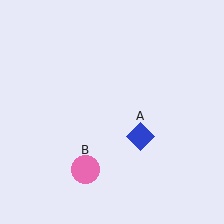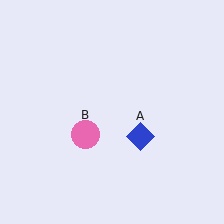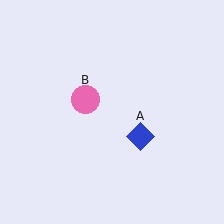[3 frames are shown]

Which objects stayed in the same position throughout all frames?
Blue diamond (object A) remained stationary.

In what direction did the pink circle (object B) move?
The pink circle (object B) moved up.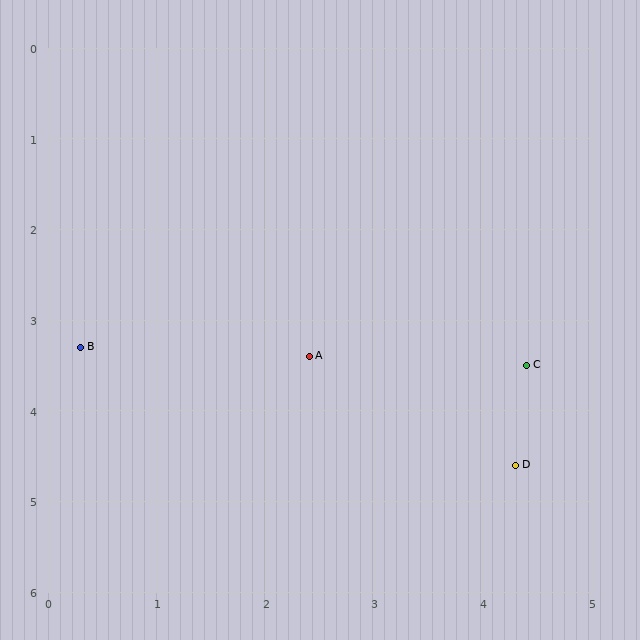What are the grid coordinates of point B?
Point B is at approximately (0.3, 3.3).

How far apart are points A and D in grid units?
Points A and D are about 2.2 grid units apart.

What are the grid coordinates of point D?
Point D is at approximately (4.3, 4.6).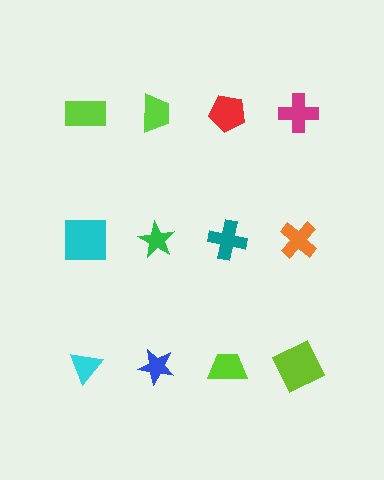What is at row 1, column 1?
A lime rectangle.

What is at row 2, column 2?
A green star.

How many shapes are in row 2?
4 shapes.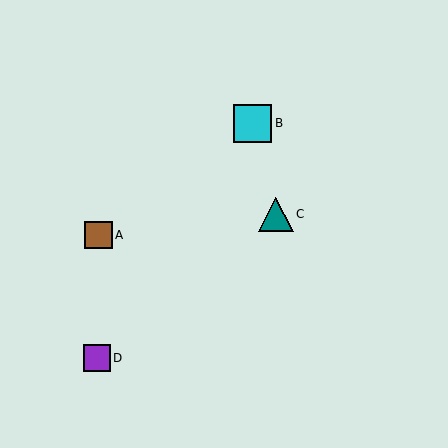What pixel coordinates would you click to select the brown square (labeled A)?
Click at (99, 235) to select the brown square A.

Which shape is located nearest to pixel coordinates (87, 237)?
The brown square (labeled A) at (99, 235) is nearest to that location.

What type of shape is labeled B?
Shape B is a cyan square.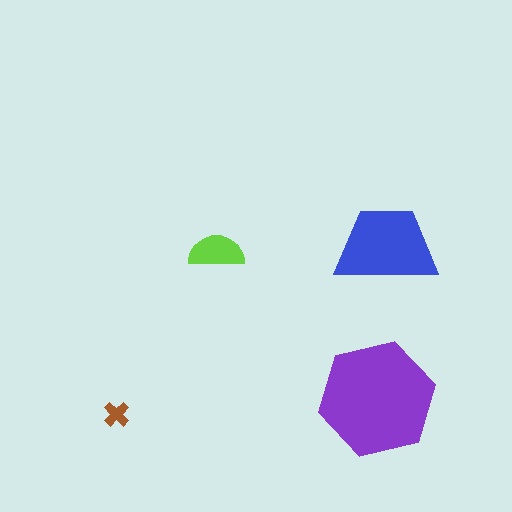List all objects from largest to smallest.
The purple hexagon, the blue trapezoid, the lime semicircle, the brown cross.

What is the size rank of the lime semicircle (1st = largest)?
3rd.